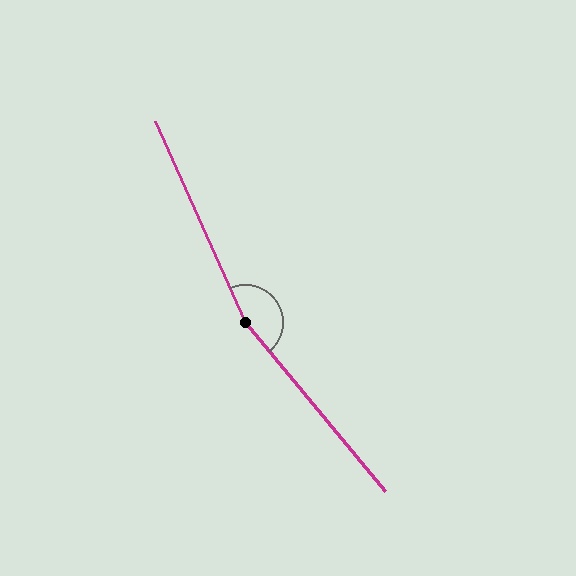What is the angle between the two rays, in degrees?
Approximately 164 degrees.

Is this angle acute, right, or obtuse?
It is obtuse.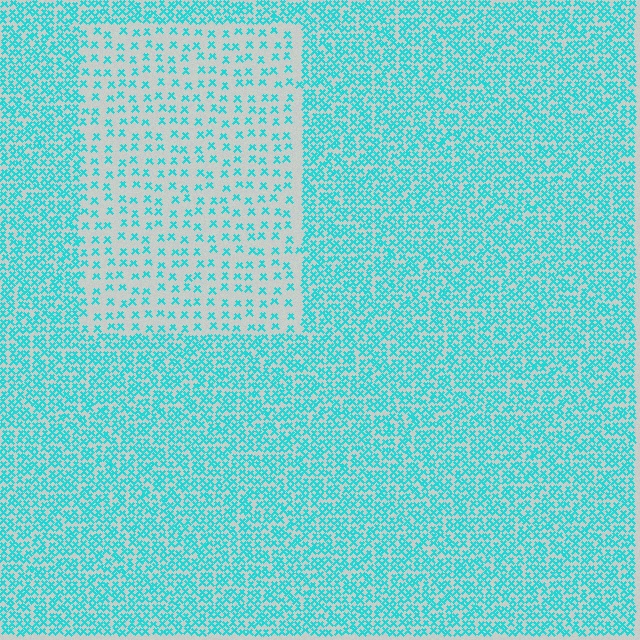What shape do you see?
I see a rectangle.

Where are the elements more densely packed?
The elements are more densely packed outside the rectangle boundary.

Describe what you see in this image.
The image contains small cyan elements arranged at two different densities. A rectangle-shaped region is visible where the elements are less densely packed than the surrounding area.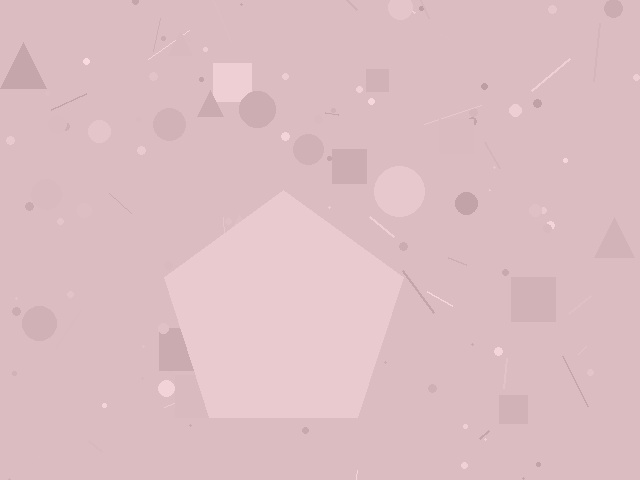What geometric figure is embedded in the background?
A pentagon is embedded in the background.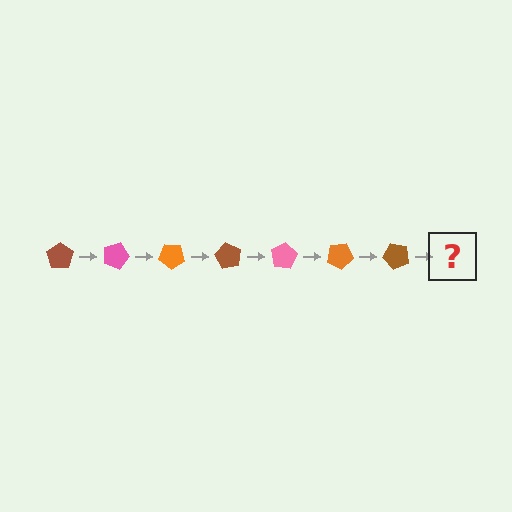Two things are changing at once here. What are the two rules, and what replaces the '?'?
The two rules are that it rotates 20 degrees each step and the color cycles through brown, pink, and orange. The '?' should be a pink pentagon, rotated 140 degrees from the start.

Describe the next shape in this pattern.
It should be a pink pentagon, rotated 140 degrees from the start.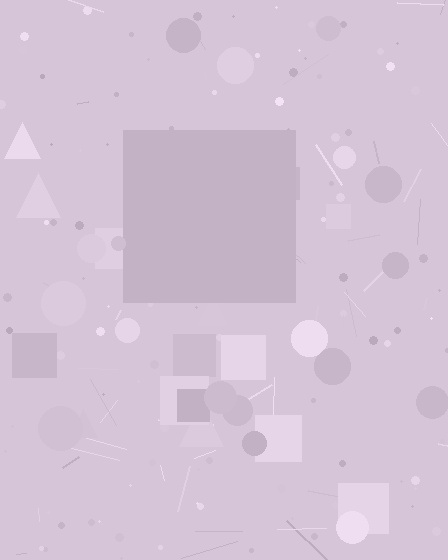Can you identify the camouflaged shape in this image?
The camouflaged shape is a square.